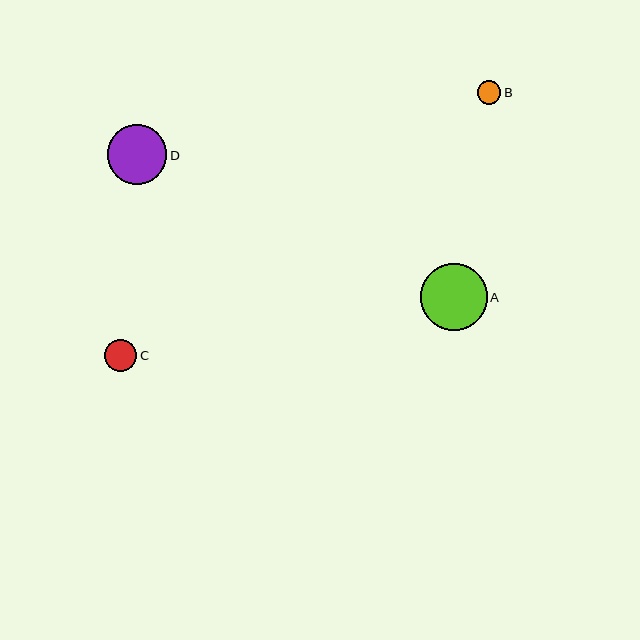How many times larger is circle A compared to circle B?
Circle A is approximately 2.8 times the size of circle B.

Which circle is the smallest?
Circle B is the smallest with a size of approximately 23 pixels.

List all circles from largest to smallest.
From largest to smallest: A, D, C, B.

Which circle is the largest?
Circle A is the largest with a size of approximately 66 pixels.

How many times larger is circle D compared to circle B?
Circle D is approximately 2.5 times the size of circle B.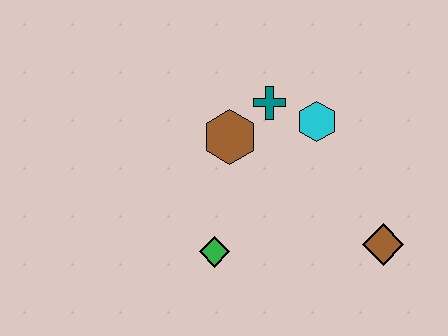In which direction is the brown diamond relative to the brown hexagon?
The brown diamond is to the right of the brown hexagon.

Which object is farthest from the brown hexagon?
The brown diamond is farthest from the brown hexagon.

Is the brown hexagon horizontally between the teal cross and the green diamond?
Yes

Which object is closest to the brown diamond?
The cyan hexagon is closest to the brown diamond.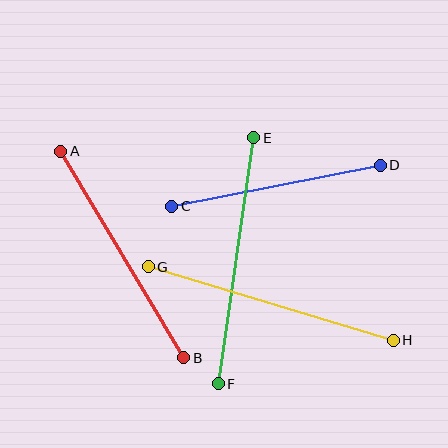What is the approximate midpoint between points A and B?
The midpoint is at approximately (122, 254) pixels.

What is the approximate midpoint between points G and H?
The midpoint is at approximately (271, 303) pixels.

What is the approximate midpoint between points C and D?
The midpoint is at approximately (276, 186) pixels.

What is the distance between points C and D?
The distance is approximately 213 pixels.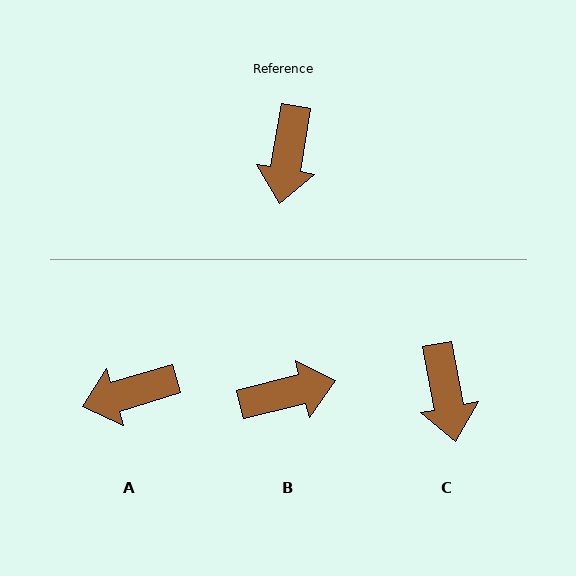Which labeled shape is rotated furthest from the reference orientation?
B, about 113 degrees away.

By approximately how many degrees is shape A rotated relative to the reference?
Approximately 64 degrees clockwise.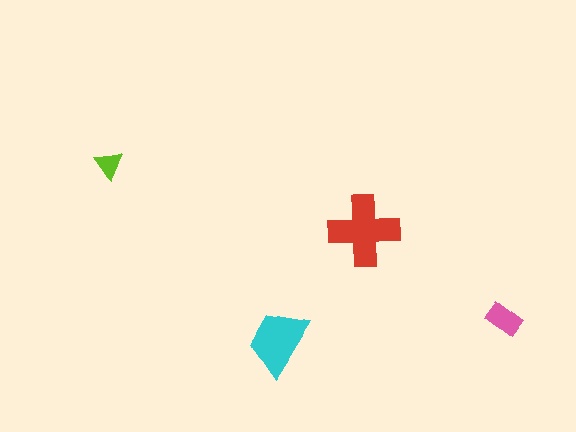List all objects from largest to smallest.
The red cross, the cyan trapezoid, the pink rectangle, the lime triangle.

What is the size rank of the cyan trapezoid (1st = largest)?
2nd.